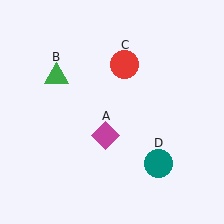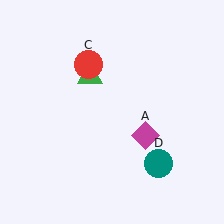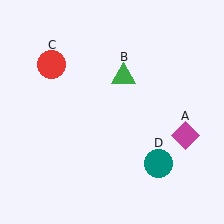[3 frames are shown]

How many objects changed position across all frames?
3 objects changed position: magenta diamond (object A), green triangle (object B), red circle (object C).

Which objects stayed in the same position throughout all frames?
Teal circle (object D) remained stationary.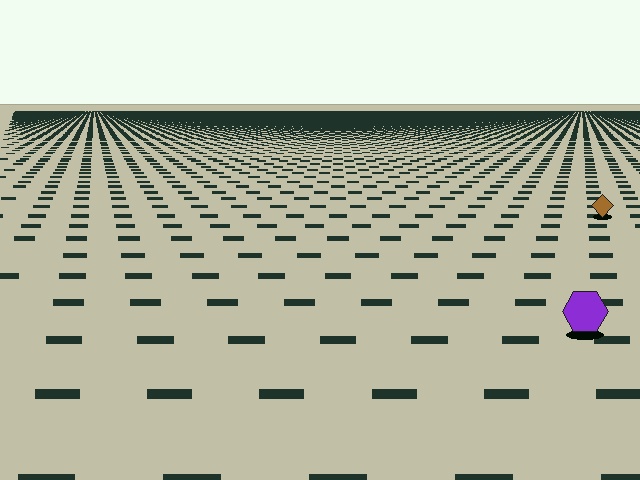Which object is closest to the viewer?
The purple hexagon is closest. The texture marks near it are larger and more spread out.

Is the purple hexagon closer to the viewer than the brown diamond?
Yes. The purple hexagon is closer — you can tell from the texture gradient: the ground texture is coarser near it.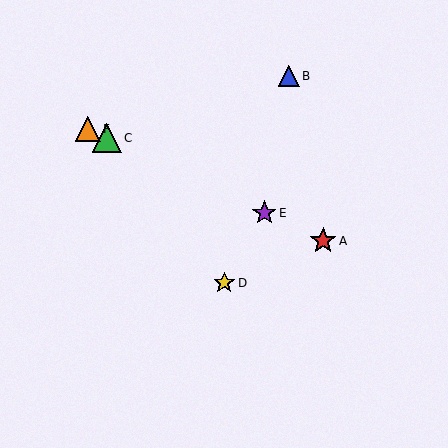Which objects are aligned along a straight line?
Objects A, C, E, F are aligned along a straight line.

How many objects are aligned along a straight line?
4 objects (A, C, E, F) are aligned along a straight line.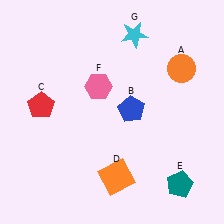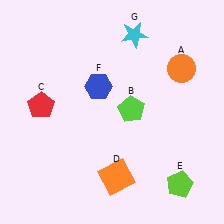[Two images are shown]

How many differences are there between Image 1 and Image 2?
There are 3 differences between the two images.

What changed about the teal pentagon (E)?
In Image 1, E is teal. In Image 2, it changed to lime.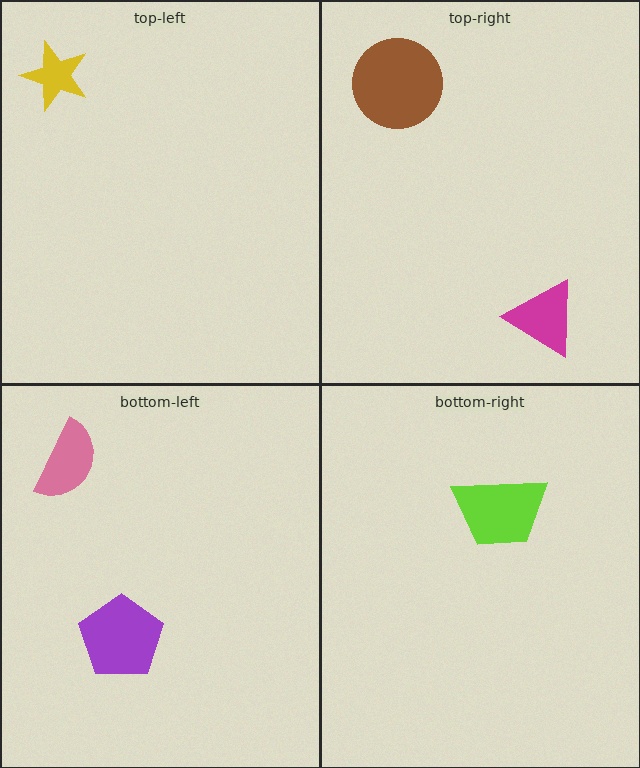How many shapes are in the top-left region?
1.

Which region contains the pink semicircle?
The bottom-left region.